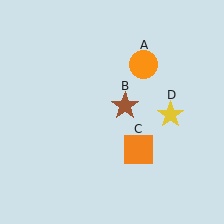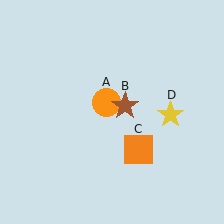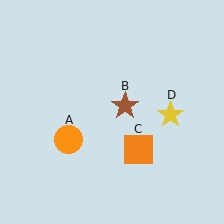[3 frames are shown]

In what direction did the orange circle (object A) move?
The orange circle (object A) moved down and to the left.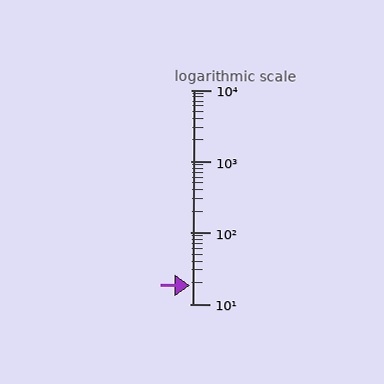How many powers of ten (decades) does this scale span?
The scale spans 3 decades, from 10 to 10000.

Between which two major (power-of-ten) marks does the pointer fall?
The pointer is between 10 and 100.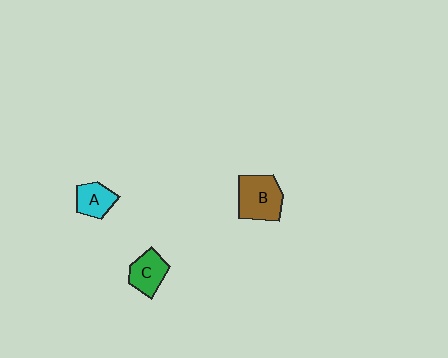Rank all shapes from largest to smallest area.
From largest to smallest: B (brown), C (green), A (cyan).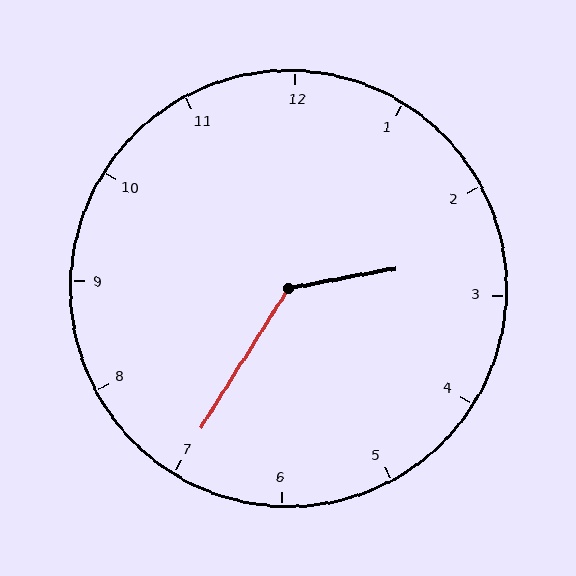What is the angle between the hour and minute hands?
Approximately 132 degrees.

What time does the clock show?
2:35.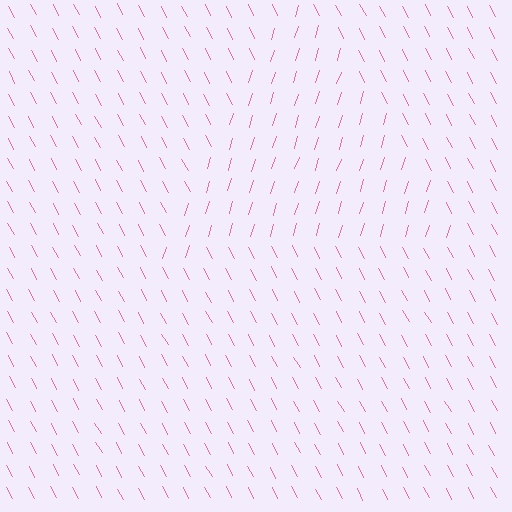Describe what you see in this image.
The image is filled with small pink line segments. A triangle region in the image has lines oriented differently from the surrounding lines, creating a visible texture boundary.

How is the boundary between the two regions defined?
The boundary is defined purely by a change in line orientation (approximately 45 degrees difference). All lines are the same color and thickness.